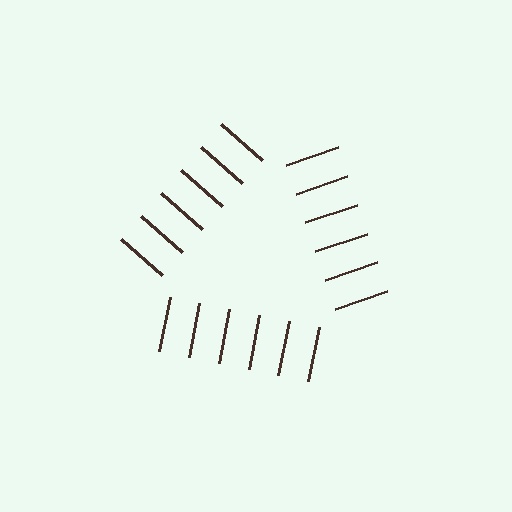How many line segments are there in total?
18 — 6 along each of the 3 edges.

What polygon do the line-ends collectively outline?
An illusory triangle — the line segments terminate on its edges but no continuous stroke is drawn.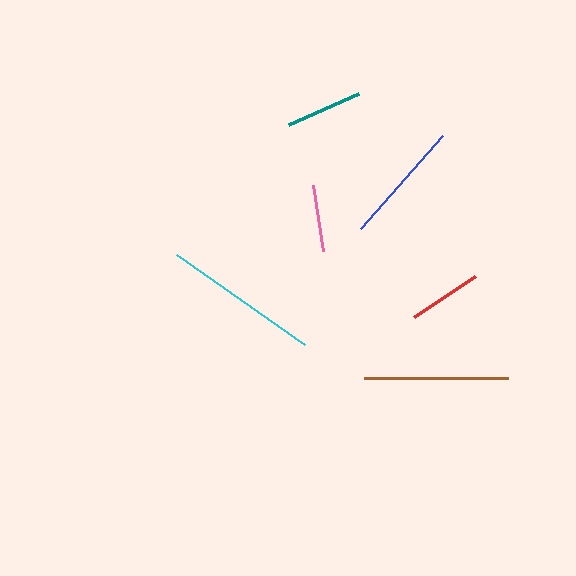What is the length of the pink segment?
The pink segment is approximately 67 pixels long.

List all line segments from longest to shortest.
From longest to shortest: cyan, brown, blue, teal, red, pink.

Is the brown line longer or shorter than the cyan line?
The cyan line is longer than the brown line.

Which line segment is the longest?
The cyan line is the longest at approximately 156 pixels.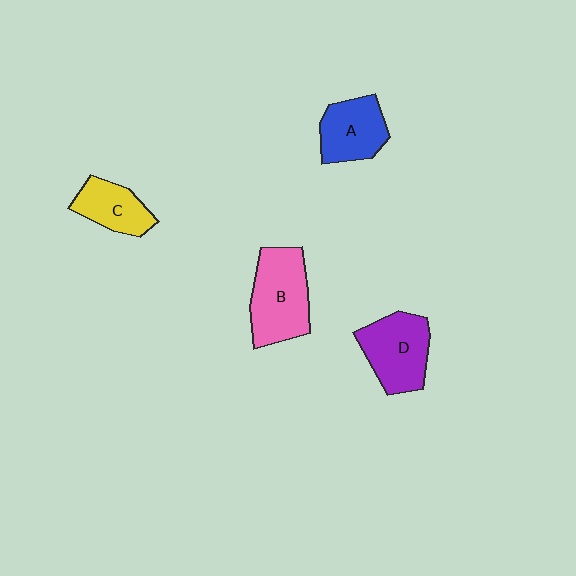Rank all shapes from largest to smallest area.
From largest to smallest: B (pink), D (purple), A (blue), C (yellow).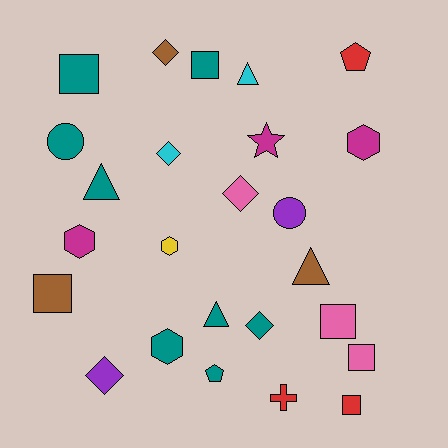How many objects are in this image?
There are 25 objects.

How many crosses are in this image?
There is 1 cross.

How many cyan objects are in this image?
There are 2 cyan objects.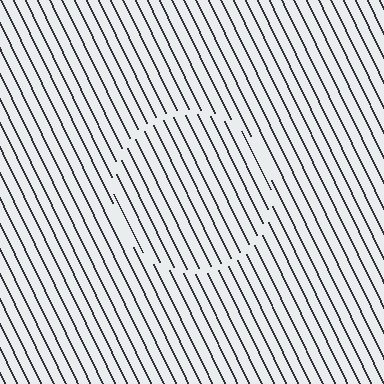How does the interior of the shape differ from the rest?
The interior of the shape contains the same grating, shifted by half a period — the contour is defined by the phase discontinuity where line-ends from the inner and outer gratings abut.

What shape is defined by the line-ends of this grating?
An illusory circle. The interior of the shape contains the same grating, shifted by half a period — the contour is defined by the phase discontinuity where line-ends from the inner and outer gratings abut.